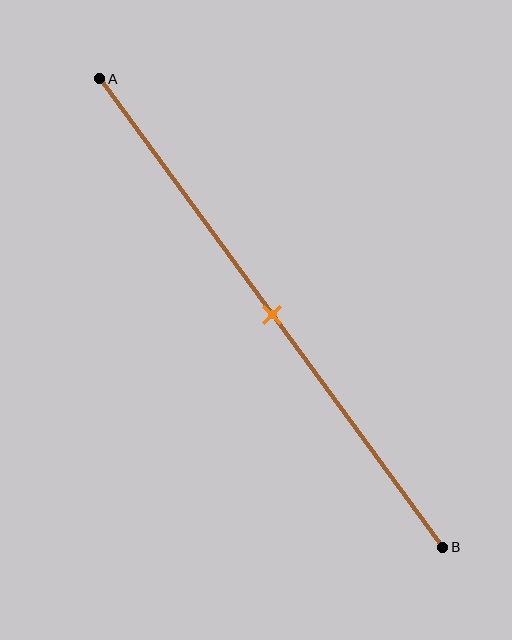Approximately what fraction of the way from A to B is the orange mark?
The orange mark is approximately 50% of the way from A to B.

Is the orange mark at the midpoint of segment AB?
Yes, the mark is approximately at the midpoint.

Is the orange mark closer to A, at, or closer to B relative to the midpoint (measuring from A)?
The orange mark is approximately at the midpoint of segment AB.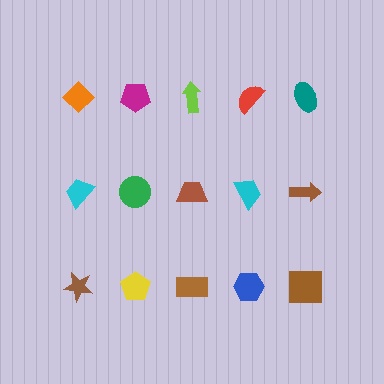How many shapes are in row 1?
5 shapes.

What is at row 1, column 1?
An orange diamond.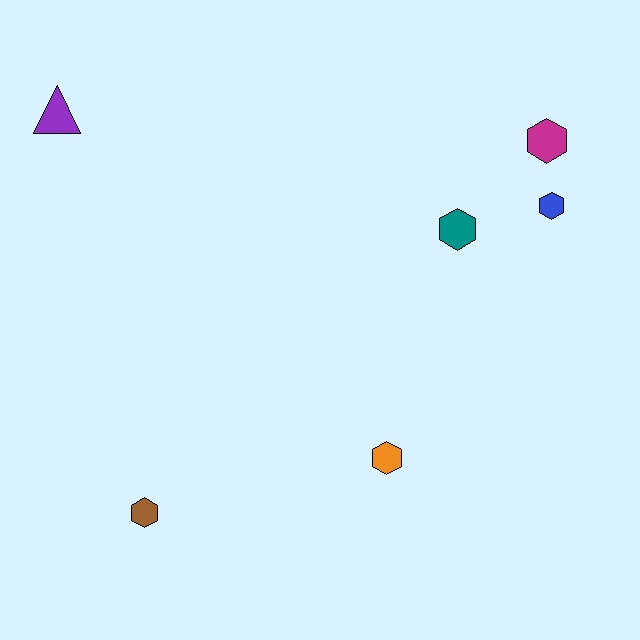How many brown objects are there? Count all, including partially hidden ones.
There is 1 brown object.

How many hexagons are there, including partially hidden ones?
There are 5 hexagons.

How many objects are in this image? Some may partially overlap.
There are 6 objects.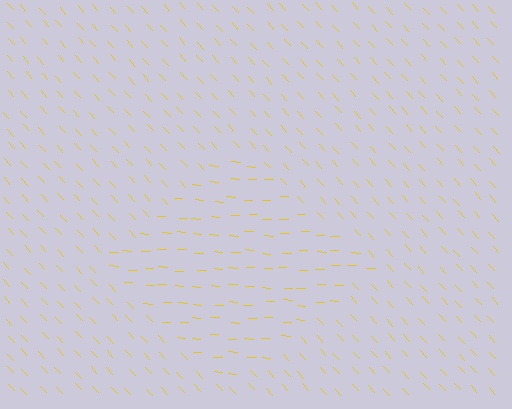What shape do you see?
I see a diamond.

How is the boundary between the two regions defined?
The boundary is defined purely by a change in line orientation (approximately 45 degrees difference). All lines are the same color and thickness.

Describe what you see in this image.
The image is filled with small yellow line segments. A diamond region in the image has lines oriented differently from the surrounding lines, creating a visible texture boundary.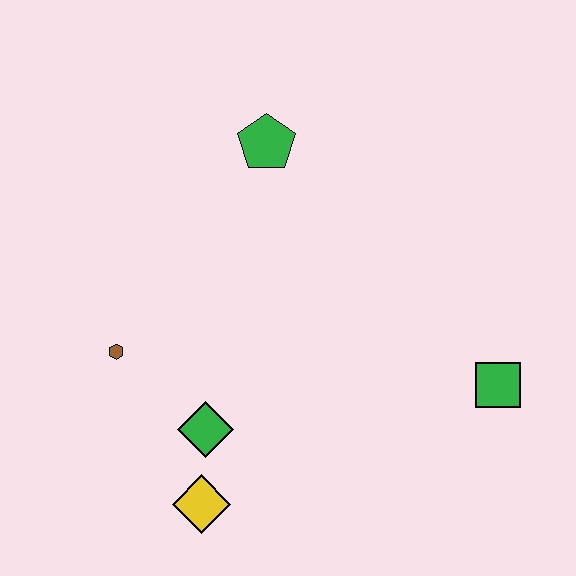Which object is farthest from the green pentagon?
The yellow diamond is farthest from the green pentagon.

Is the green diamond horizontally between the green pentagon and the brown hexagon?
Yes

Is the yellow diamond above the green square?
No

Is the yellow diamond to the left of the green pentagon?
Yes